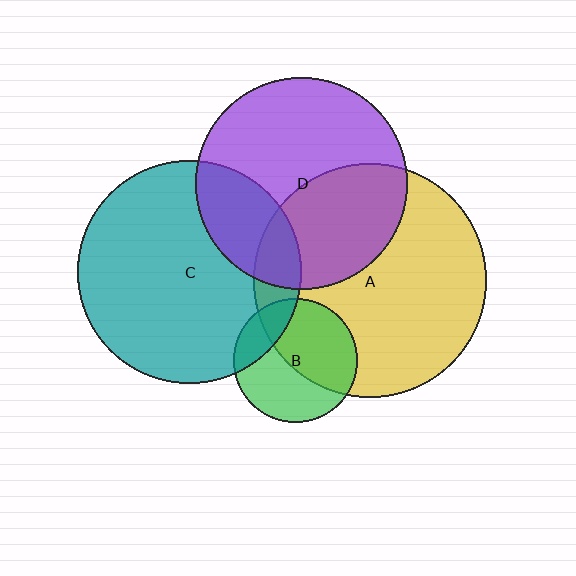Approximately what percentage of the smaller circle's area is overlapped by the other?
Approximately 10%.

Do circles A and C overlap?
Yes.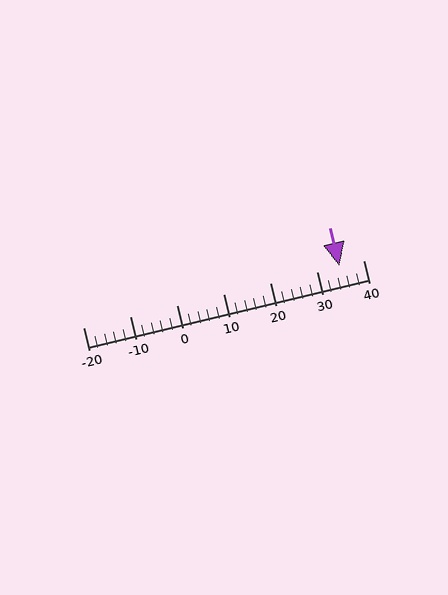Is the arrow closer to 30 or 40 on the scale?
The arrow is closer to 30.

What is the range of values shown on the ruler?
The ruler shows values from -20 to 40.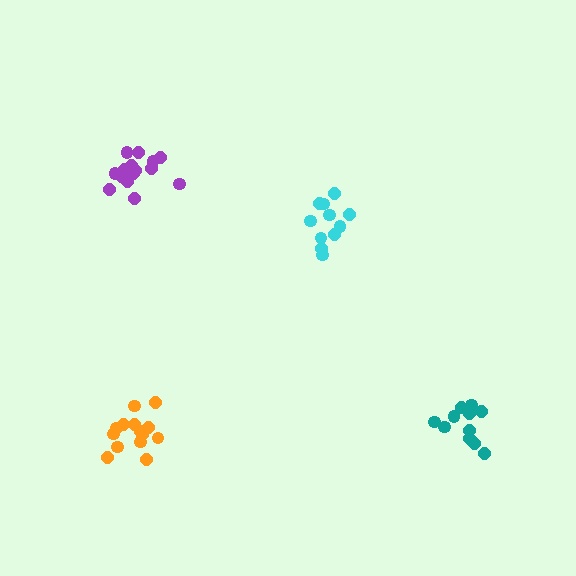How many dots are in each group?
Group 1: 11 dots, Group 2: 14 dots, Group 3: 11 dots, Group 4: 16 dots (52 total).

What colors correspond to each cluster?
The clusters are colored: cyan, orange, teal, purple.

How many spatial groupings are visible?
There are 4 spatial groupings.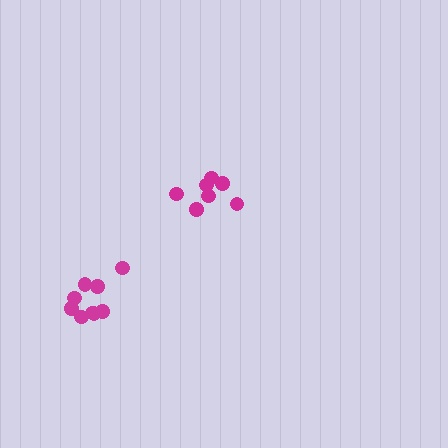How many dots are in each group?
Group 1: 7 dots, Group 2: 9 dots (16 total).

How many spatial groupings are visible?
There are 2 spatial groupings.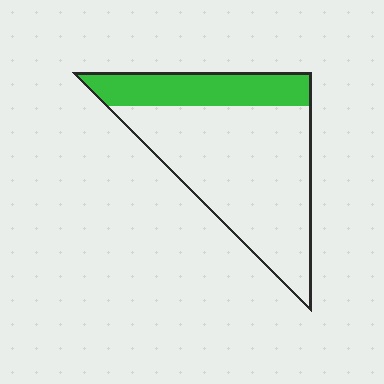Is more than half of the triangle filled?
No.